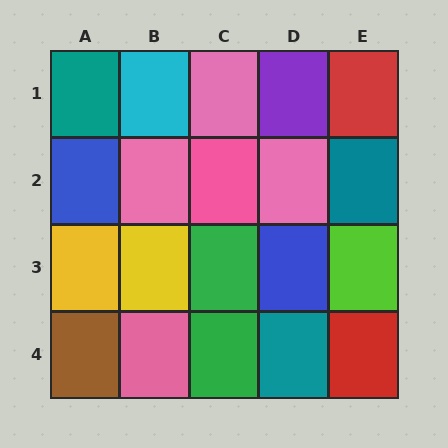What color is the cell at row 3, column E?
Lime.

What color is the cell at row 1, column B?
Cyan.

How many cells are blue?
2 cells are blue.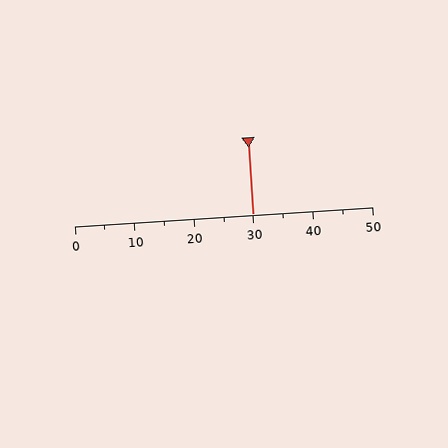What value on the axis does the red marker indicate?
The marker indicates approximately 30.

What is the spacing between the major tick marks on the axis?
The major ticks are spaced 10 apart.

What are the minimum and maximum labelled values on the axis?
The axis runs from 0 to 50.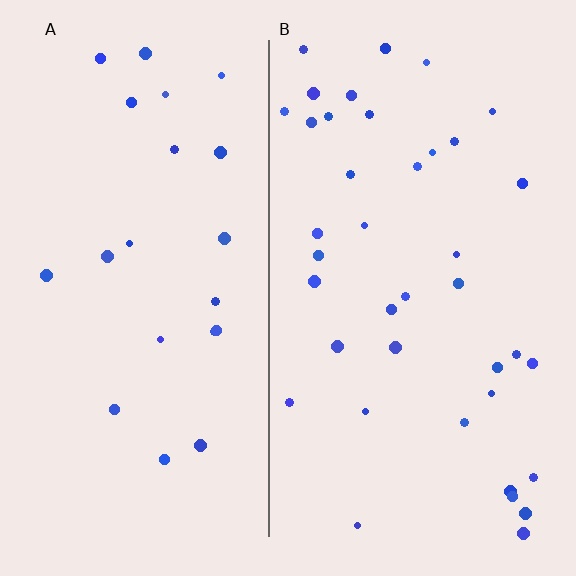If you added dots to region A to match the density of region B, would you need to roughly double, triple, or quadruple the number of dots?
Approximately double.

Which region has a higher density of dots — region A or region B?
B (the right).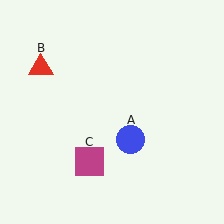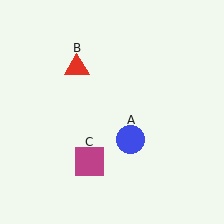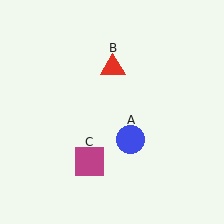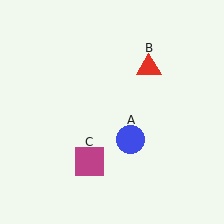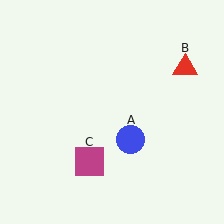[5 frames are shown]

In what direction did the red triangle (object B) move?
The red triangle (object B) moved right.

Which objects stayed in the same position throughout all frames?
Blue circle (object A) and magenta square (object C) remained stationary.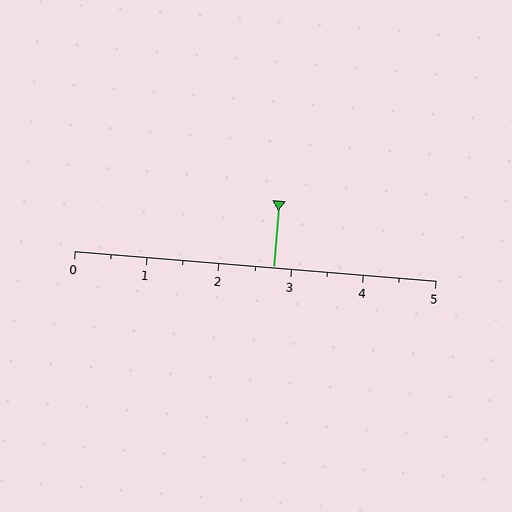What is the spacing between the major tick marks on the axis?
The major ticks are spaced 1 apart.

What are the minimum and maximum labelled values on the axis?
The axis runs from 0 to 5.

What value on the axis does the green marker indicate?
The marker indicates approximately 2.8.